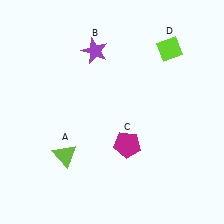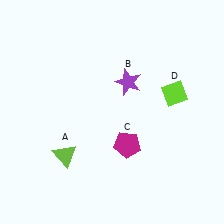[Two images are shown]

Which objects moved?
The objects that moved are: the purple star (B), the lime diamond (D).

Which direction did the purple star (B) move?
The purple star (B) moved right.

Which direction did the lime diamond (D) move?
The lime diamond (D) moved down.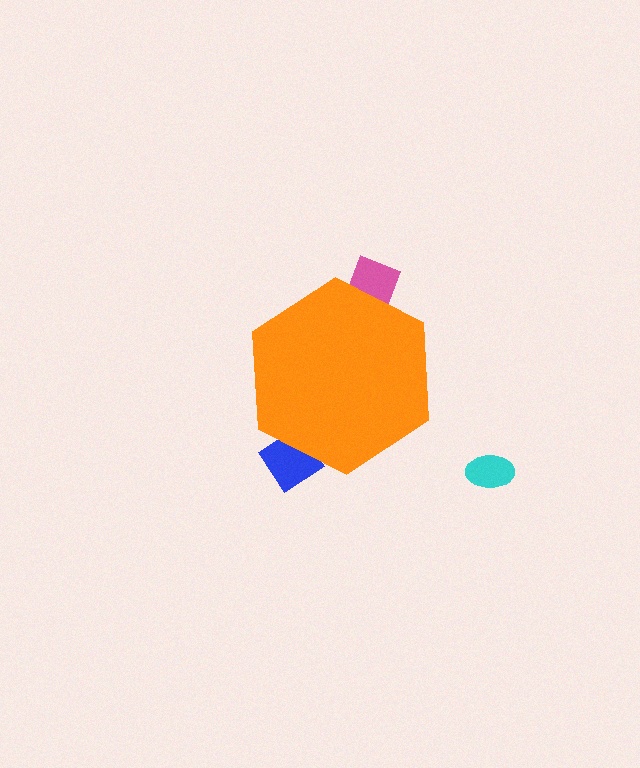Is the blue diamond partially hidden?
Yes, the blue diamond is partially hidden behind the orange hexagon.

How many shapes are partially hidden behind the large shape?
2 shapes are partially hidden.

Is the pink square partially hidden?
Yes, the pink square is partially hidden behind the orange hexagon.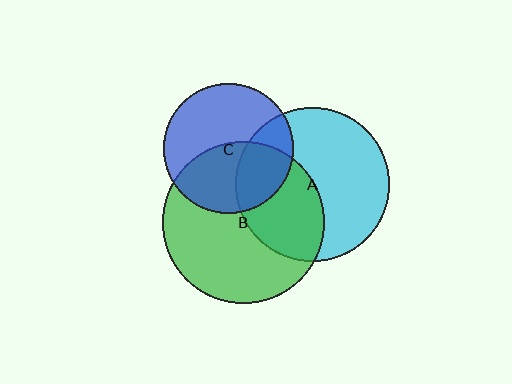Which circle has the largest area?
Circle B (green).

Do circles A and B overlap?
Yes.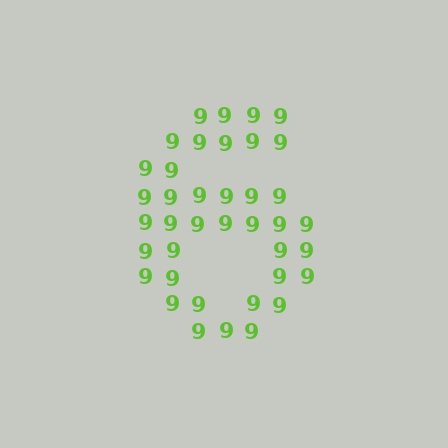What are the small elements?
The small elements are digit 9's.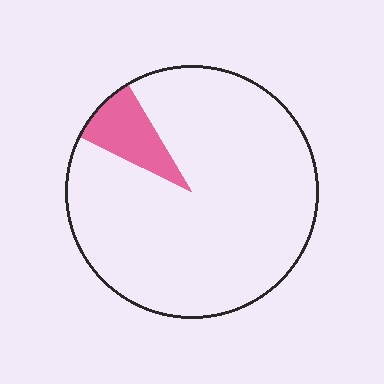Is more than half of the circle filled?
No.